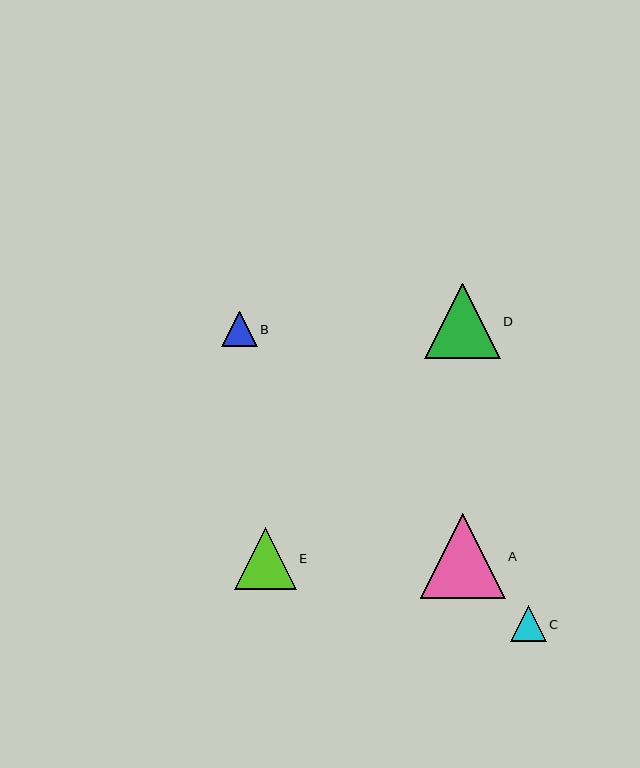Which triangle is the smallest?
Triangle B is the smallest with a size of approximately 35 pixels.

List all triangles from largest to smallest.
From largest to smallest: A, D, E, C, B.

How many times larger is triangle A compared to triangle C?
Triangle A is approximately 2.4 times the size of triangle C.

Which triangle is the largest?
Triangle A is the largest with a size of approximately 85 pixels.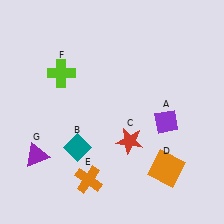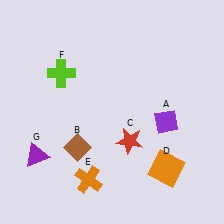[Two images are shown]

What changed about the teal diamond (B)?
In Image 1, B is teal. In Image 2, it changed to brown.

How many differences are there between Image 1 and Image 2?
There is 1 difference between the two images.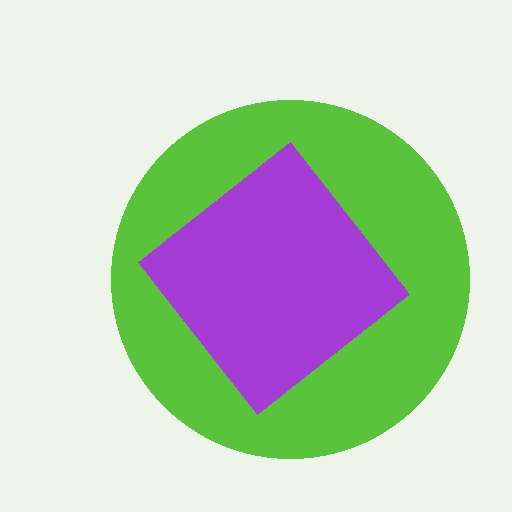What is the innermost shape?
The purple diamond.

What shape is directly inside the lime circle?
The purple diamond.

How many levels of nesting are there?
2.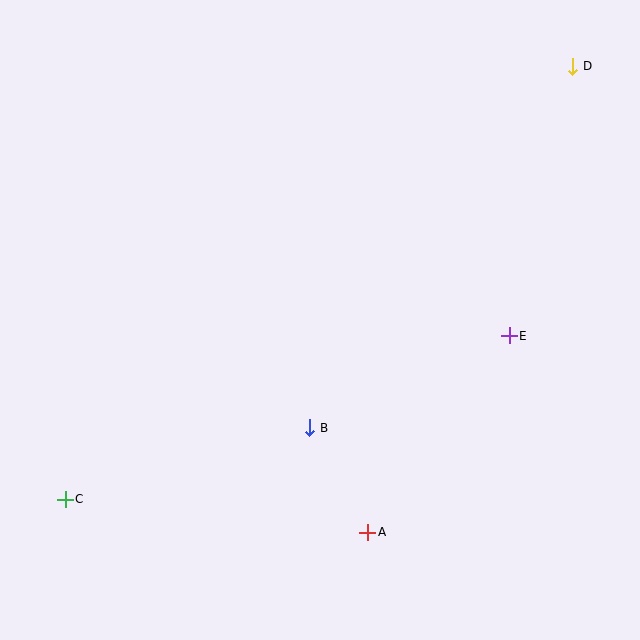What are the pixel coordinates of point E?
Point E is at (509, 336).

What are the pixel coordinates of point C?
Point C is at (65, 499).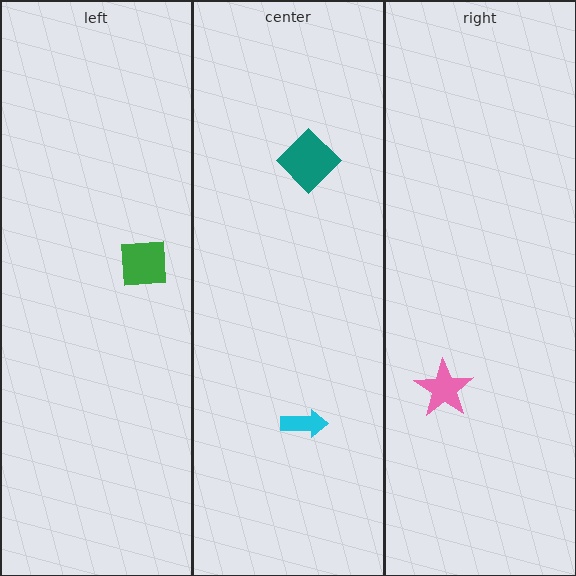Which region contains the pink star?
The right region.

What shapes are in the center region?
The teal diamond, the cyan arrow.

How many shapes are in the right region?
1.